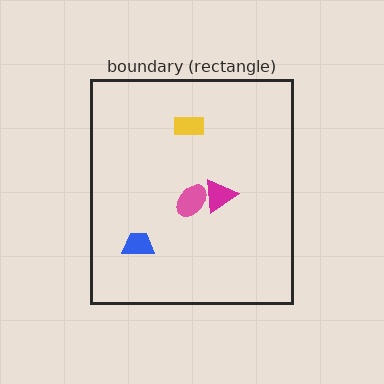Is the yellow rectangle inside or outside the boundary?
Inside.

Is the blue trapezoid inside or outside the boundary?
Inside.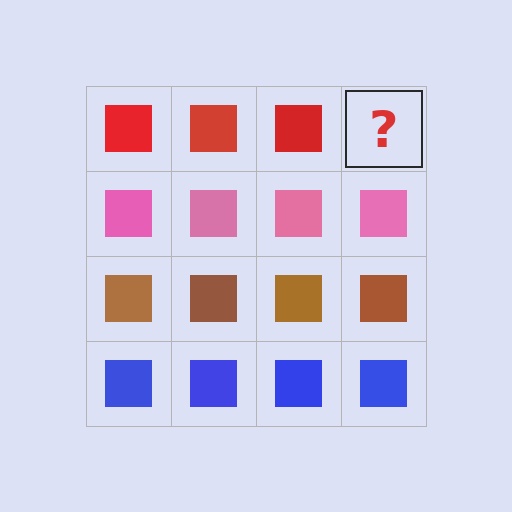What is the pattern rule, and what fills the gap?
The rule is that each row has a consistent color. The gap should be filled with a red square.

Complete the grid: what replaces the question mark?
The question mark should be replaced with a red square.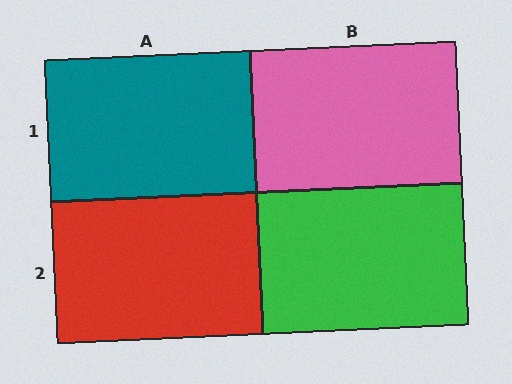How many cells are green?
1 cell is green.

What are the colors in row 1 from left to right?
Teal, pink.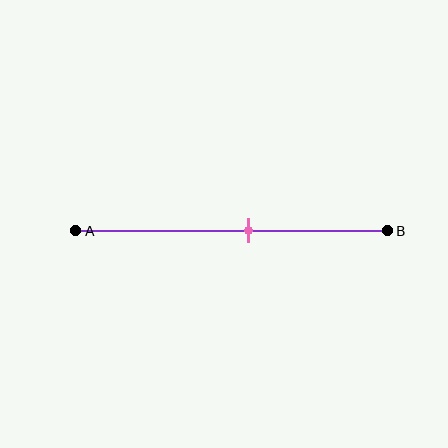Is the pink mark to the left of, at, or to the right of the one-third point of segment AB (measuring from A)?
The pink mark is to the right of the one-third point of segment AB.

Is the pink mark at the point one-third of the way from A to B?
No, the mark is at about 55% from A, not at the 33% one-third point.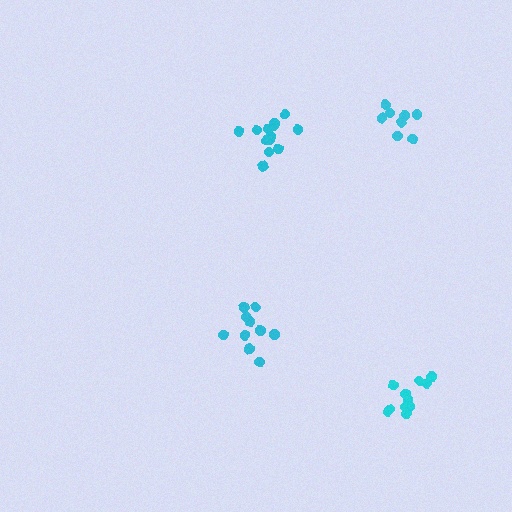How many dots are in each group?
Group 1: 13 dots, Group 2: 8 dots, Group 3: 11 dots, Group 4: 10 dots (42 total).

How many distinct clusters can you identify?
There are 4 distinct clusters.